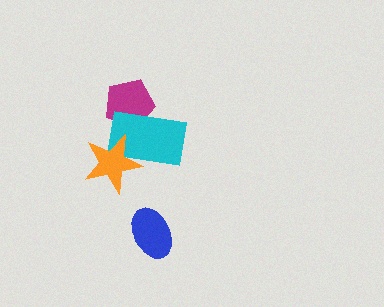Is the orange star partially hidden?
No, no other shape covers it.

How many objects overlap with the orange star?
1 object overlaps with the orange star.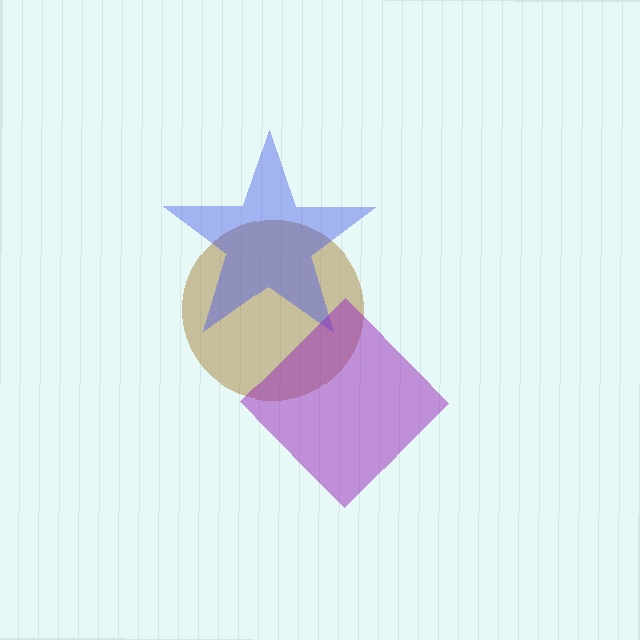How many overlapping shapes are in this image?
There are 3 overlapping shapes in the image.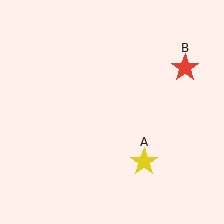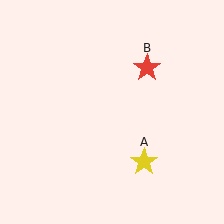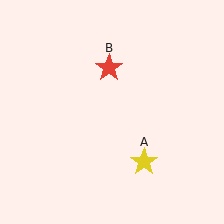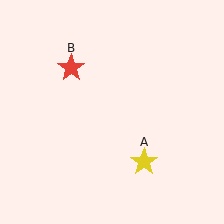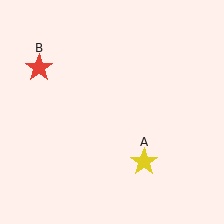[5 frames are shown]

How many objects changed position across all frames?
1 object changed position: red star (object B).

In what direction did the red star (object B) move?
The red star (object B) moved left.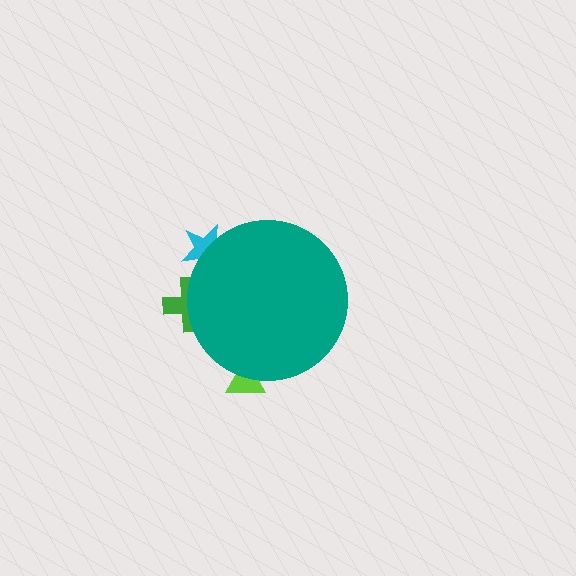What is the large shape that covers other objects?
A teal circle.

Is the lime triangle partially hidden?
Yes, the lime triangle is partially hidden behind the teal circle.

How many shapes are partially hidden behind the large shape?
3 shapes are partially hidden.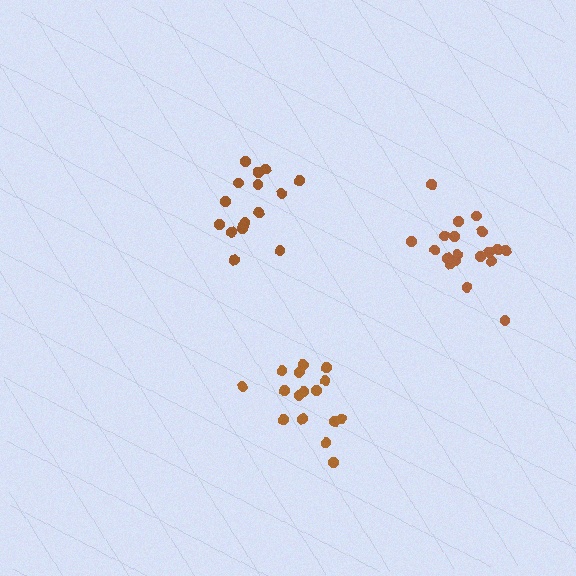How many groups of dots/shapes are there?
There are 3 groups.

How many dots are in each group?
Group 1: 19 dots, Group 2: 16 dots, Group 3: 16 dots (51 total).